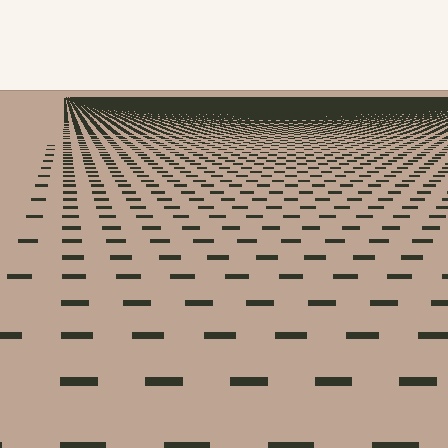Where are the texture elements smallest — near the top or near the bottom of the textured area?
Near the top.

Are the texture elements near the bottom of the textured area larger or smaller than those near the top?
Larger. Near the bottom, elements are closer to the viewer and appear at a bigger on-screen size.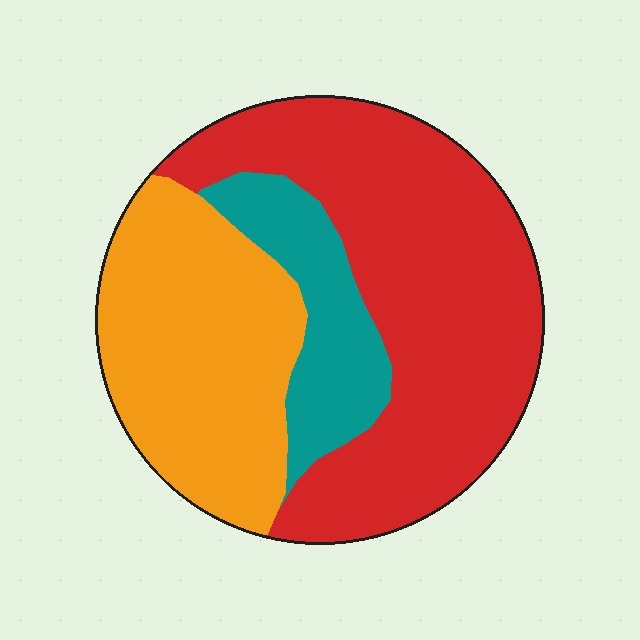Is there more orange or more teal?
Orange.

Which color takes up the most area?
Red, at roughly 50%.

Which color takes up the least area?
Teal, at roughly 15%.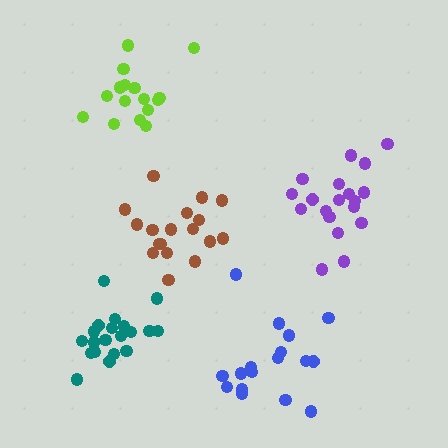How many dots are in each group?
Group 1: 19 dots, Group 2: 18 dots, Group 3: 17 dots, Group 4: 16 dots, Group 5: 20 dots (90 total).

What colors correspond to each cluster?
The clusters are colored: purple, brown, blue, lime, teal.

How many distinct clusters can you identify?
There are 5 distinct clusters.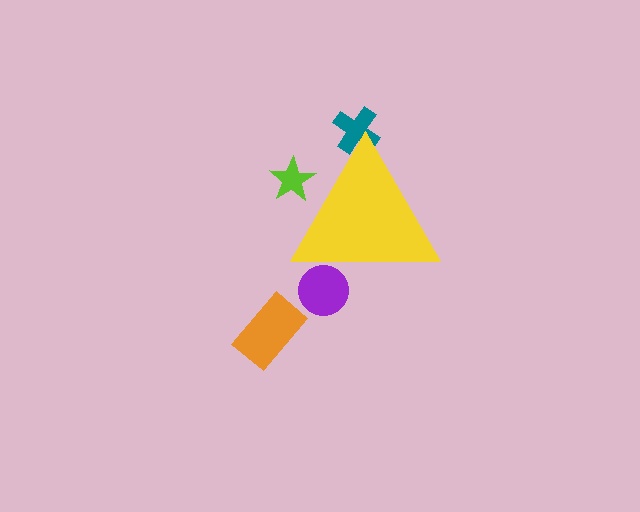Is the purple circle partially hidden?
Yes, the purple circle is partially hidden behind the yellow triangle.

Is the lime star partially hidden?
Yes, the lime star is partially hidden behind the yellow triangle.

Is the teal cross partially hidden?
Yes, the teal cross is partially hidden behind the yellow triangle.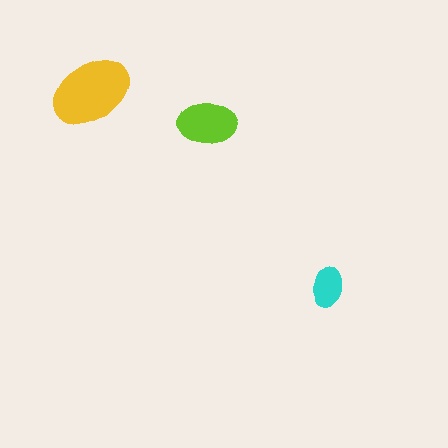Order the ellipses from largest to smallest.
the yellow one, the lime one, the cyan one.